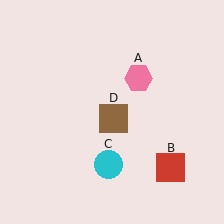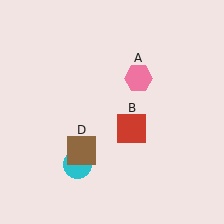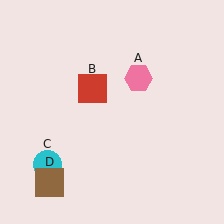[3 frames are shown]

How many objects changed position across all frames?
3 objects changed position: red square (object B), cyan circle (object C), brown square (object D).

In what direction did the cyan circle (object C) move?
The cyan circle (object C) moved left.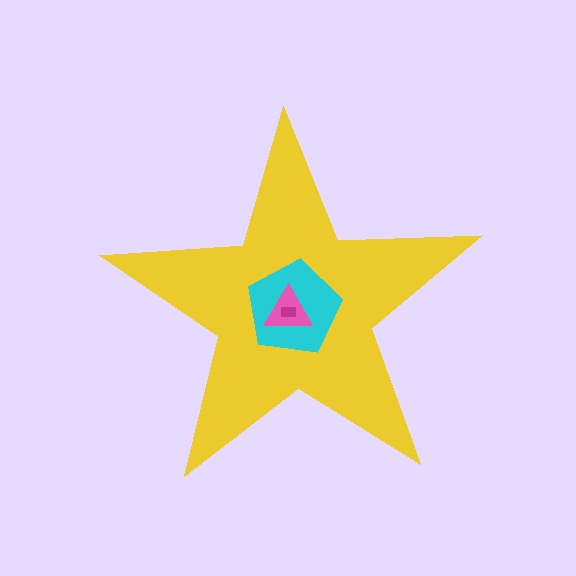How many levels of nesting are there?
4.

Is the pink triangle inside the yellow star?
Yes.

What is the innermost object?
The magenta rectangle.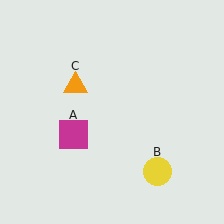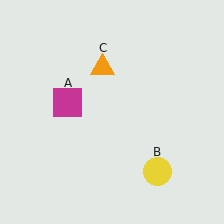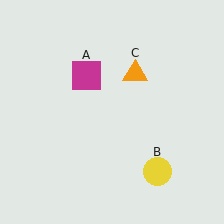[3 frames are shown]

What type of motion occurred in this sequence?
The magenta square (object A), orange triangle (object C) rotated clockwise around the center of the scene.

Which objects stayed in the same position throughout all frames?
Yellow circle (object B) remained stationary.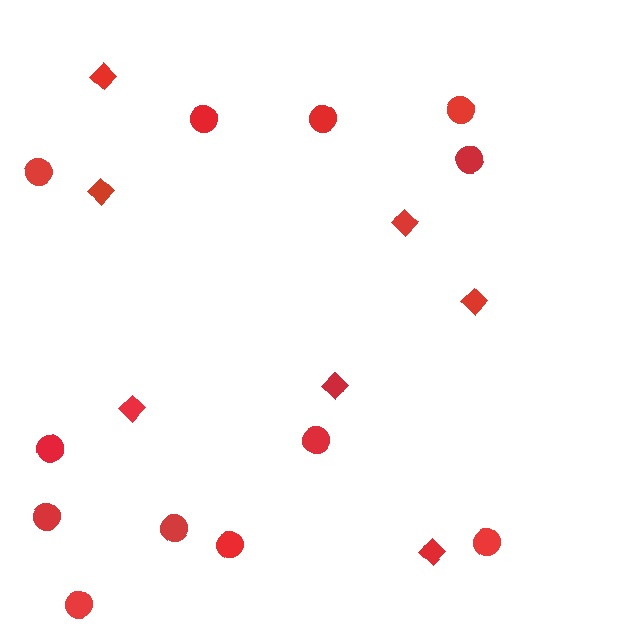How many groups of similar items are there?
There are 2 groups: one group of circles (12) and one group of diamonds (7).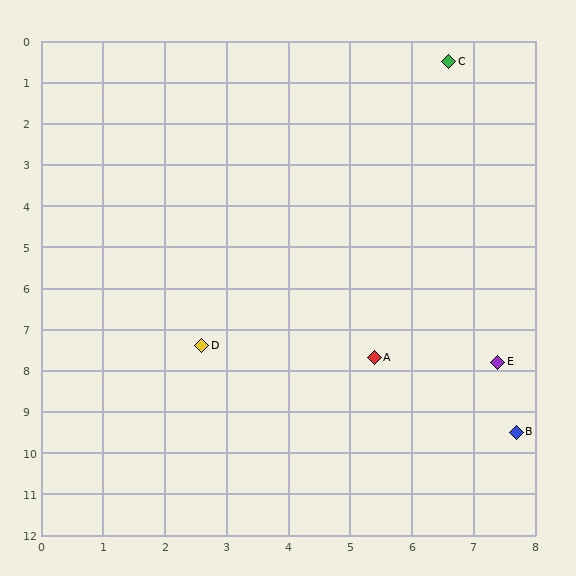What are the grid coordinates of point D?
Point D is at approximately (2.6, 7.4).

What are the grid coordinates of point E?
Point E is at approximately (7.4, 7.8).